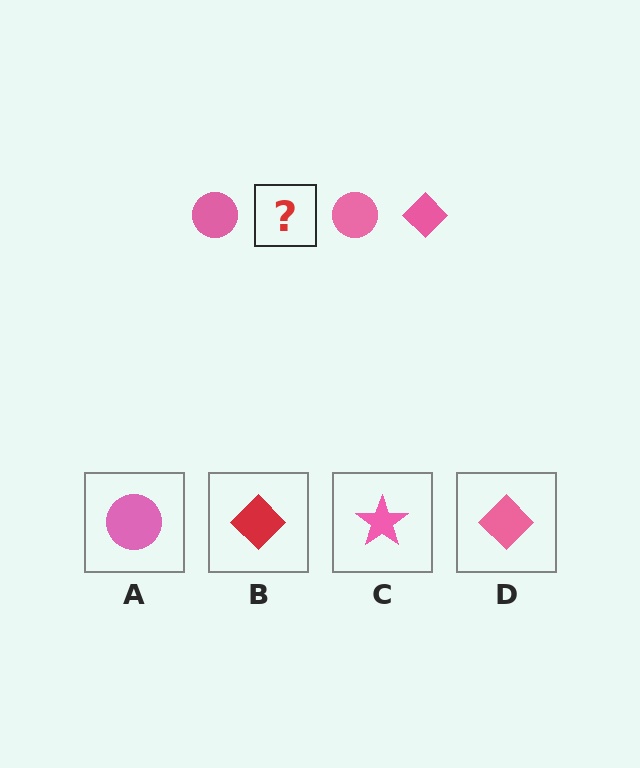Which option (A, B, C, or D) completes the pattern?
D.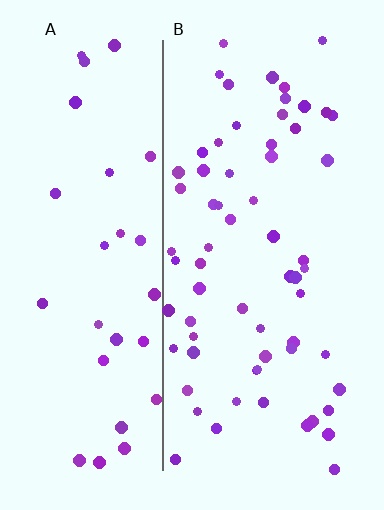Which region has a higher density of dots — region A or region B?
B (the right).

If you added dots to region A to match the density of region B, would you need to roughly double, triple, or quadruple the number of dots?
Approximately double.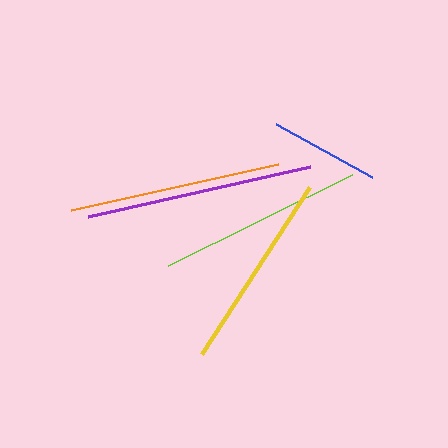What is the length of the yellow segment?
The yellow segment is approximately 198 pixels long.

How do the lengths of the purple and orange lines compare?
The purple and orange lines are approximately the same length.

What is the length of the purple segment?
The purple segment is approximately 228 pixels long.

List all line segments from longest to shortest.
From longest to shortest: purple, orange, lime, yellow, blue.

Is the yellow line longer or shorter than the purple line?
The purple line is longer than the yellow line.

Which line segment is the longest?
The purple line is the longest at approximately 228 pixels.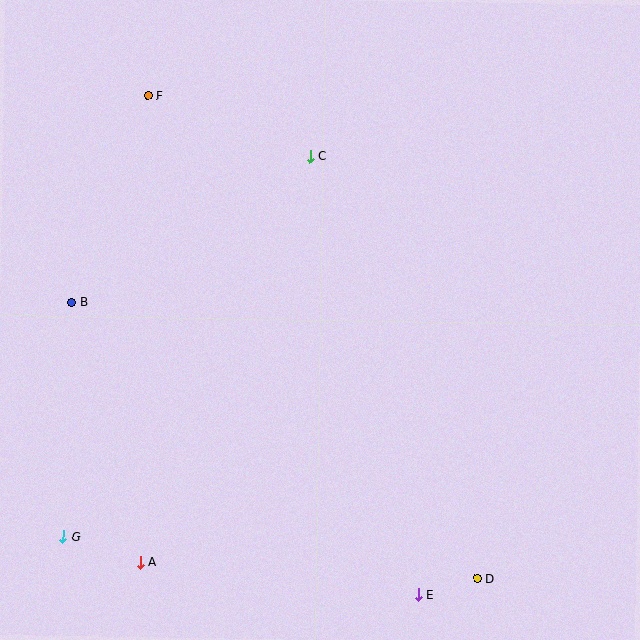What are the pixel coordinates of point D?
Point D is at (477, 578).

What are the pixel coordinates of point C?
Point C is at (310, 156).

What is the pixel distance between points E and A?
The distance between E and A is 279 pixels.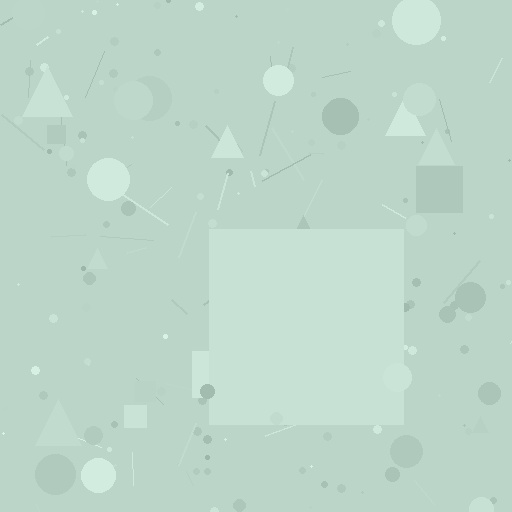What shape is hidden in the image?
A square is hidden in the image.